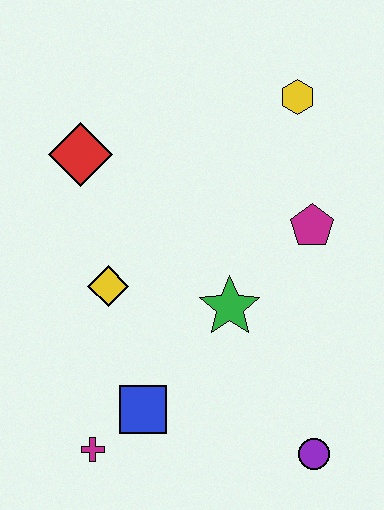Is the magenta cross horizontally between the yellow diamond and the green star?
No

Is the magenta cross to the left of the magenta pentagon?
Yes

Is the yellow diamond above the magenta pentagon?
No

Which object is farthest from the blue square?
The yellow hexagon is farthest from the blue square.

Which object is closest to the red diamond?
The yellow diamond is closest to the red diamond.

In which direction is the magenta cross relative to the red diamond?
The magenta cross is below the red diamond.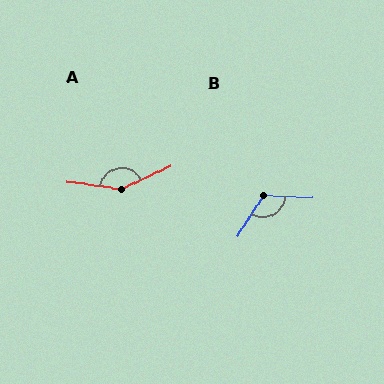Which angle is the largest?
A, at approximately 146 degrees.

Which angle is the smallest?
B, at approximately 121 degrees.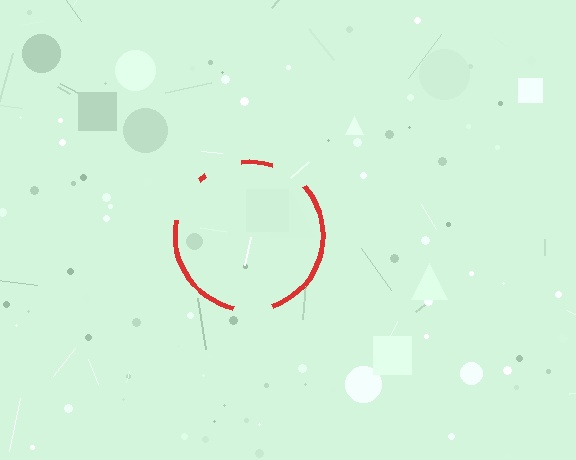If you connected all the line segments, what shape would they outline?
They would outline a circle.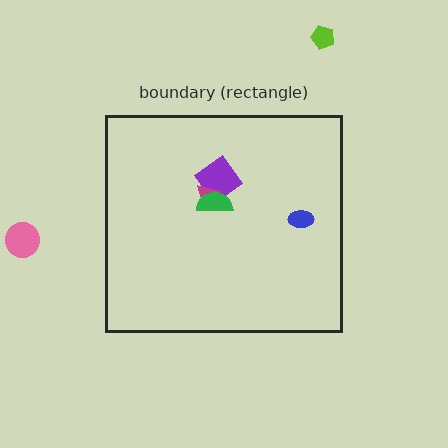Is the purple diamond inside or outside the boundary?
Inside.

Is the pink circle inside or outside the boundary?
Outside.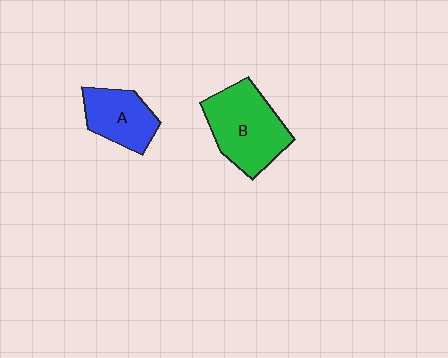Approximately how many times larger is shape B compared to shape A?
Approximately 1.5 times.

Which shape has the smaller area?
Shape A (blue).